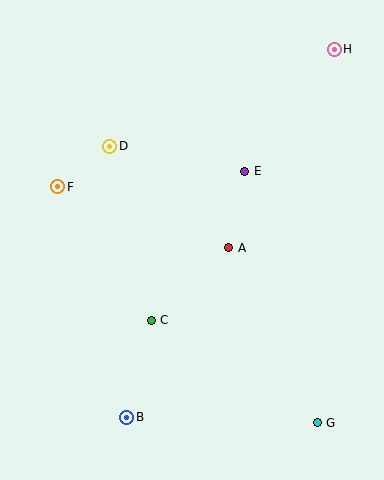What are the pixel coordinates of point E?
Point E is at (245, 171).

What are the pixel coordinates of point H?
Point H is at (334, 49).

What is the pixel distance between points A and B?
The distance between A and B is 197 pixels.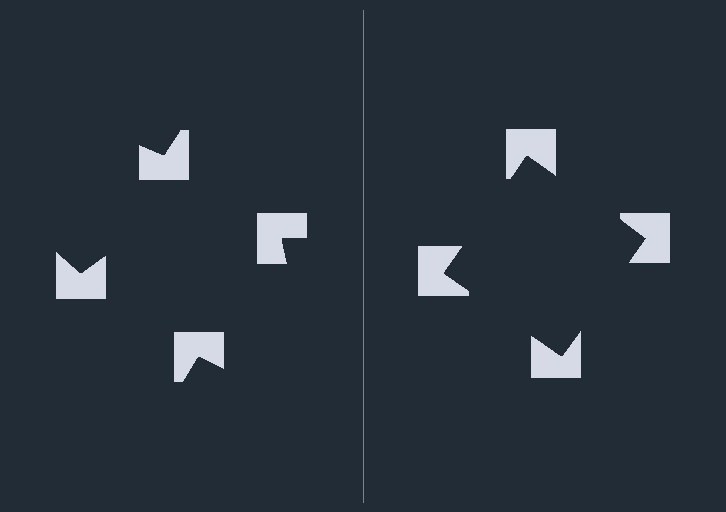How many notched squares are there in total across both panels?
8 — 4 on each side.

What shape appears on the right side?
An illusory square.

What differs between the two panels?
The notched squares are positioned identically on both sides; only the wedge orientations differ. On the right they align to a square; on the left they are misaligned.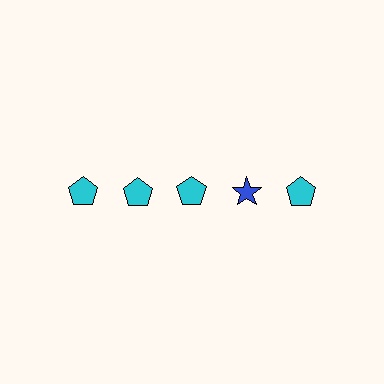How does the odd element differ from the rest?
It differs in both color (blue instead of cyan) and shape (star instead of pentagon).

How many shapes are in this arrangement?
There are 5 shapes arranged in a grid pattern.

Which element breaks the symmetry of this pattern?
The blue star in the top row, second from right column breaks the symmetry. All other shapes are cyan pentagons.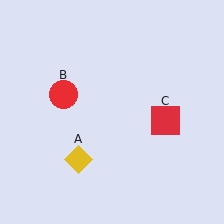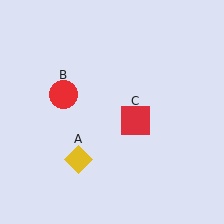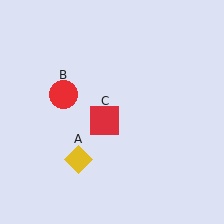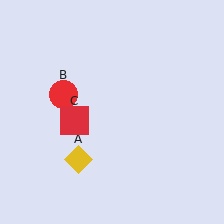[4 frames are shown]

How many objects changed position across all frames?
1 object changed position: red square (object C).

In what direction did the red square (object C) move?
The red square (object C) moved left.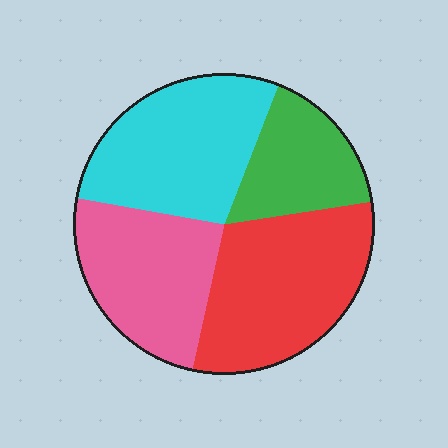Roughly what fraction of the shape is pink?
Pink takes up about one quarter (1/4) of the shape.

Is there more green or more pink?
Pink.